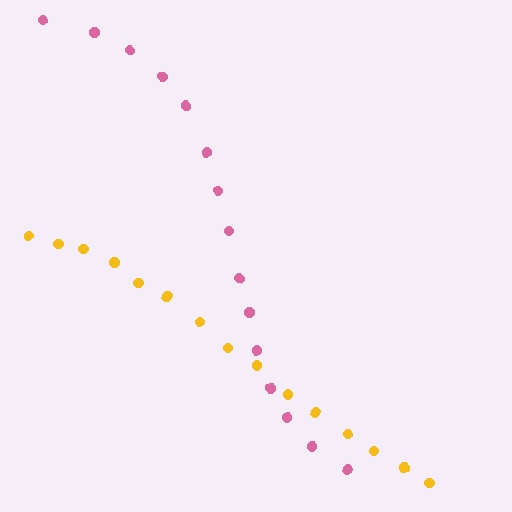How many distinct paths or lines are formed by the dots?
There are 2 distinct paths.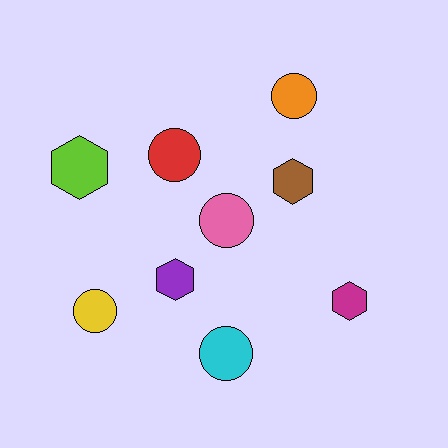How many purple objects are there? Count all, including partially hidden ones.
There is 1 purple object.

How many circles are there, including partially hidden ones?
There are 5 circles.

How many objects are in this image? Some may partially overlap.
There are 9 objects.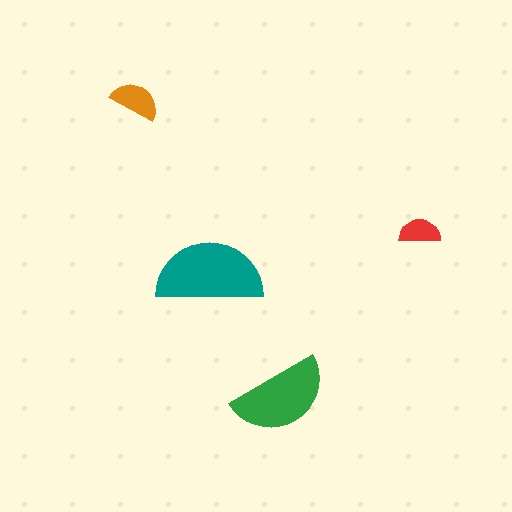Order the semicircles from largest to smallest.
the teal one, the green one, the orange one, the red one.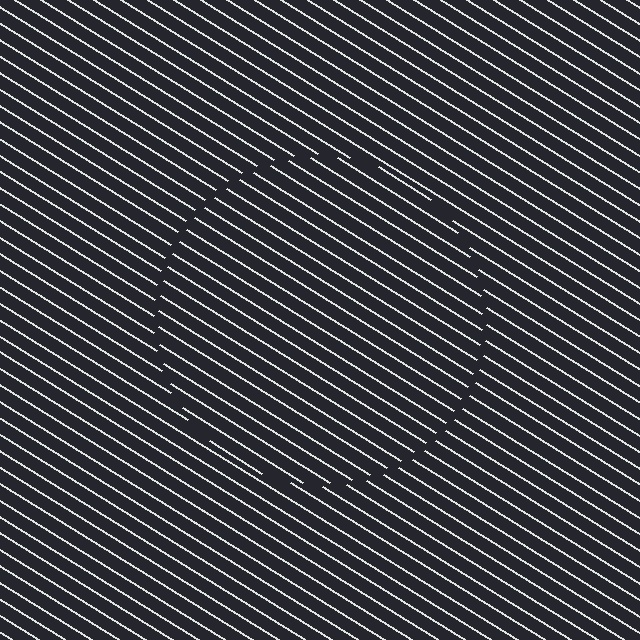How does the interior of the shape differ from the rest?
The interior of the shape contains the same grating, shifted by half a period — the contour is defined by the phase discontinuity where line-ends from the inner and outer gratings abut.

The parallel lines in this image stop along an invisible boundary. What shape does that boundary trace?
An illusory circle. The interior of the shape contains the same grating, shifted by half a period — the contour is defined by the phase discontinuity where line-ends from the inner and outer gratings abut.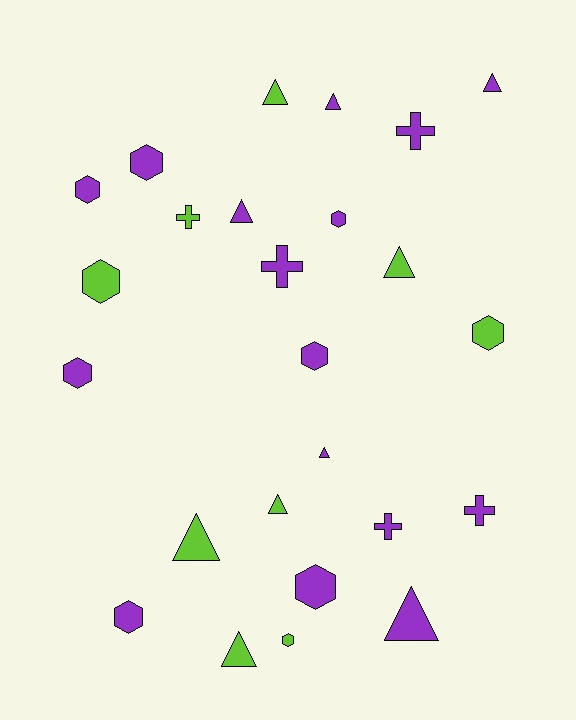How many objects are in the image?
There are 25 objects.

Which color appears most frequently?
Purple, with 16 objects.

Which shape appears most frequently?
Triangle, with 10 objects.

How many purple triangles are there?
There are 5 purple triangles.